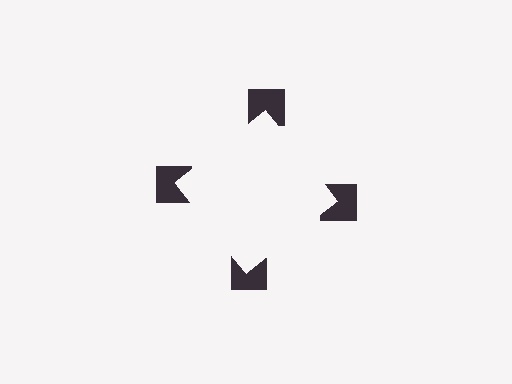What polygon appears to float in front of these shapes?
An illusory square — its edges are inferred from the aligned wedge cuts in the notched squares, not physically drawn.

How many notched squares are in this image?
There are 4 — one at each vertex of the illusory square.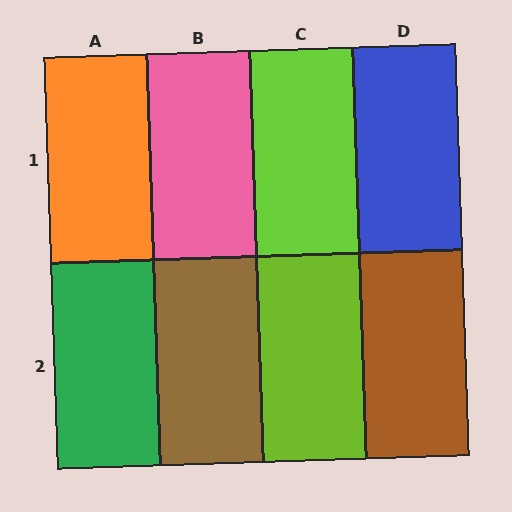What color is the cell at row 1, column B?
Pink.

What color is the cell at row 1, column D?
Blue.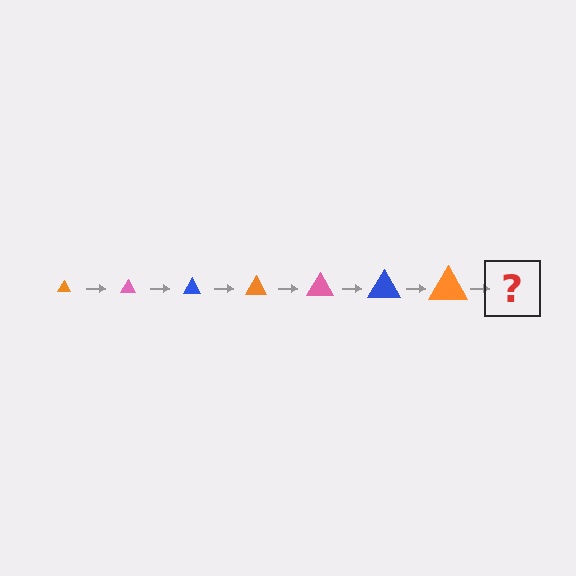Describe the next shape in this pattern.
It should be a pink triangle, larger than the previous one.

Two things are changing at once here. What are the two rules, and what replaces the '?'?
The two rules are that the triangle grows larger each step and the color cycles through orange, pink, and blue. The '?' should be a pink triangle, larger than the previous one.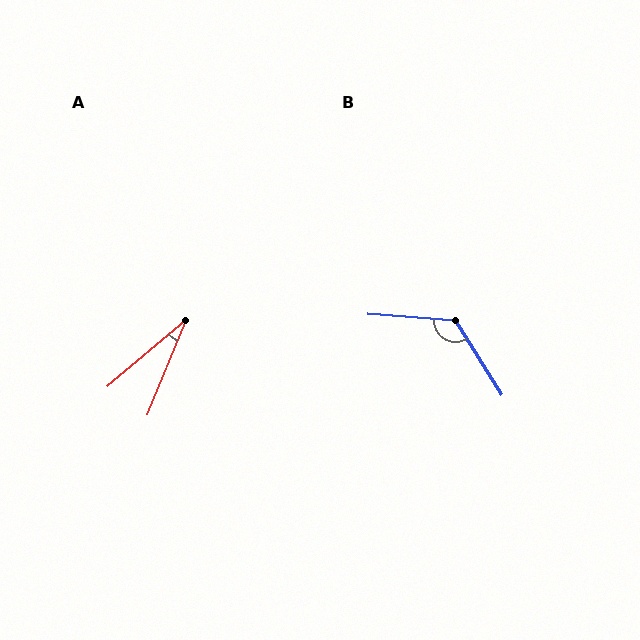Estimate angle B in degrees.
Approximately 126 degrees.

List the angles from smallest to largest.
A (27°), B (126°).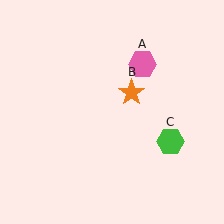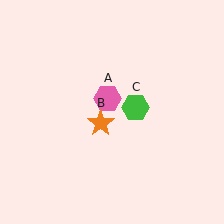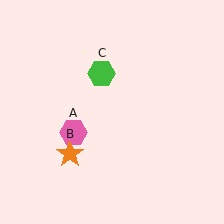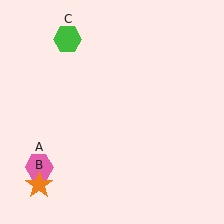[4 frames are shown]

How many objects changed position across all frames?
3 objects changed position: pink hexagon (object A), orange star (object B), green hexagon (object C).